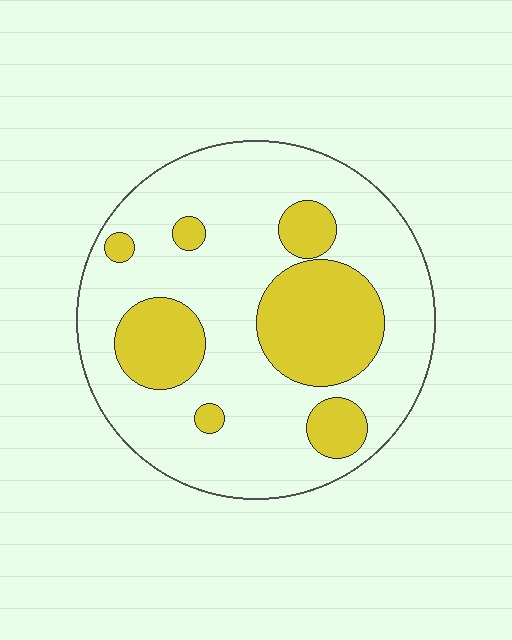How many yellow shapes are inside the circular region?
7.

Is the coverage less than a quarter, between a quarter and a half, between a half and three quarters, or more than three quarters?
Between a quarter and a half.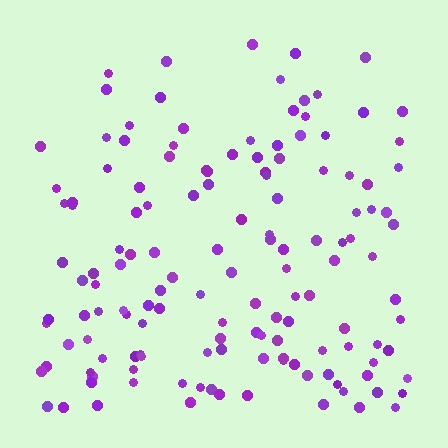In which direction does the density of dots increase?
From top to bottom, with the bottom side densest.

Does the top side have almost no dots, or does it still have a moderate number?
Still a moderate number, just noticeably fewer than the bottom.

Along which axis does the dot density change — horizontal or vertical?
Vertical.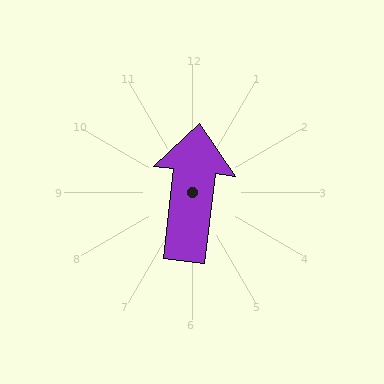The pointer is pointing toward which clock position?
Roughly 12 o'clock.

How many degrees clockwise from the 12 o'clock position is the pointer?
Approximately 7 degrees.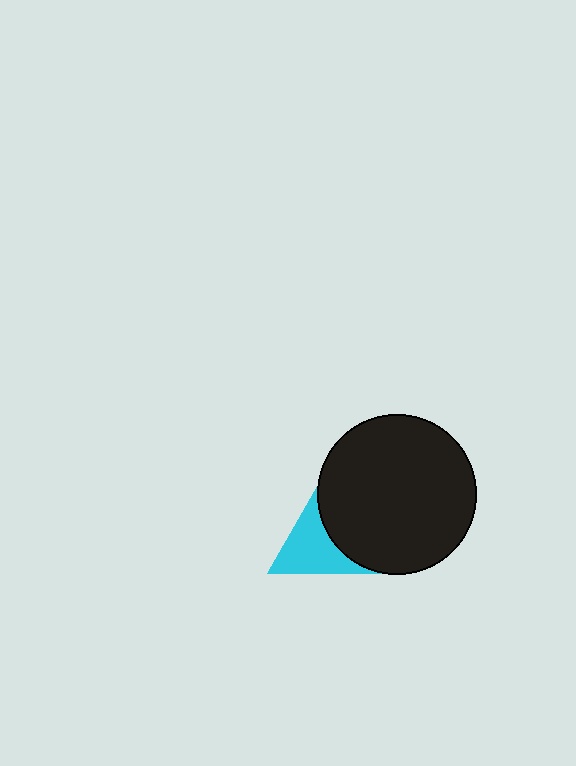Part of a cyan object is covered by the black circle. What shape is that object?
It is a triangle.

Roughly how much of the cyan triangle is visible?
About half of it is visible (roughly 45%).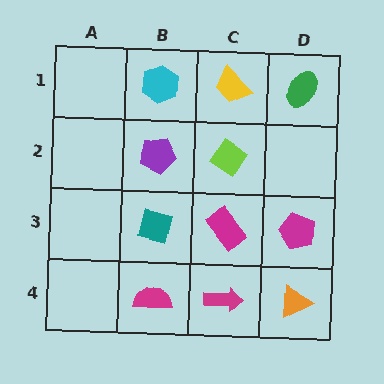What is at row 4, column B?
A magenta semicircle.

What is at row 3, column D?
A magenta pentagon.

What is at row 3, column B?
A teal square.